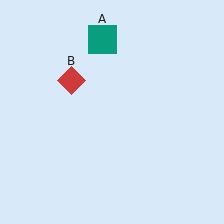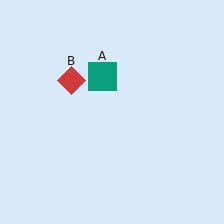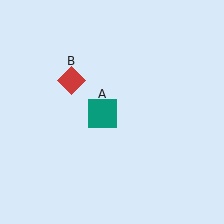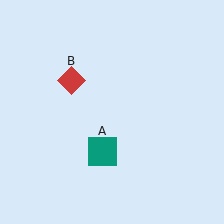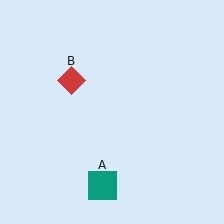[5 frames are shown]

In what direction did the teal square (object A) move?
The teal square (object A) moved down.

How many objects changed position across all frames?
1 object changed position: teal square (object A).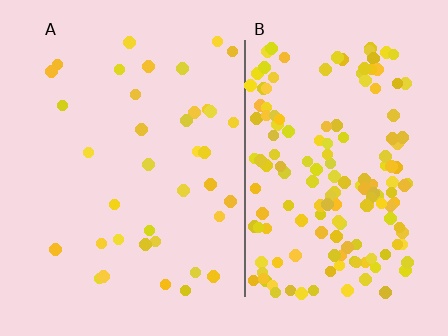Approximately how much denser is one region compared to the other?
Approximately 4.3× — region B over region A.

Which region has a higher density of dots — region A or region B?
B (the right).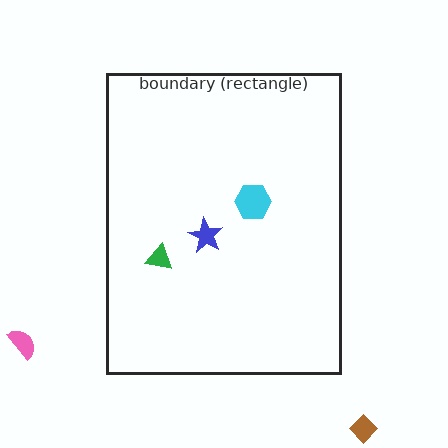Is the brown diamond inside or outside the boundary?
Outside.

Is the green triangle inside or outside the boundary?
Inside.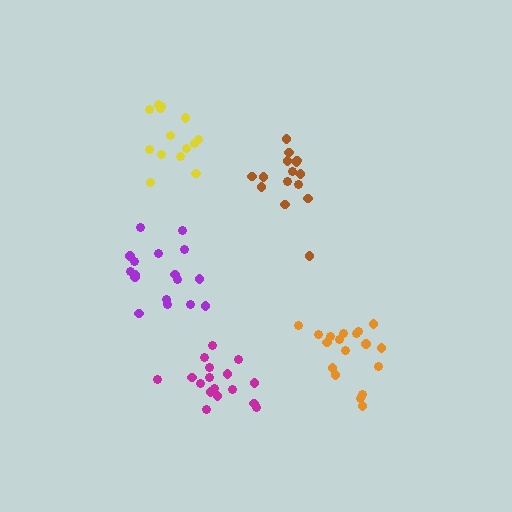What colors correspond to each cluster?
The clusters are colored: orange, yellow, magenta, purple, brown.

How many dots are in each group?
Group 1: 18 dots, Group 2: 14 dots, Group 3: 17 dots, Group 4: 17 dots, Group 5: 15 dots (81 total).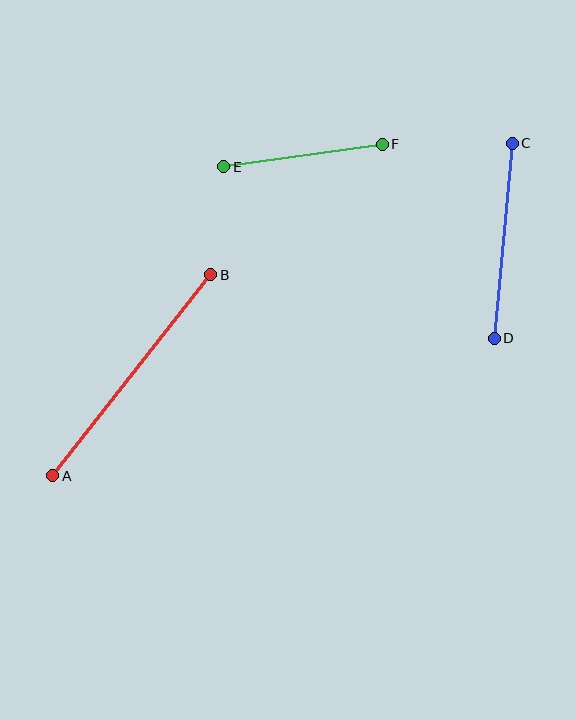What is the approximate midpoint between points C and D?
The midpoint is at approximately (503, 241) pixels.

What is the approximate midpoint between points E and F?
The midpoint is at approximately (303, 156) pixels.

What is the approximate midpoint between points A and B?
The midpoint is at approximately (132, 375) pixels.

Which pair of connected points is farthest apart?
Points A and B are farthest apart.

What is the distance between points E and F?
The distance is approximately 160 pixels.